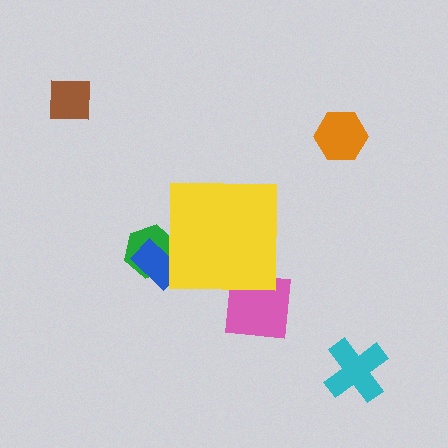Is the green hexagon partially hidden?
Yes, the green hexagon is partially hidden behind the yellow square.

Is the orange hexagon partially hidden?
No, the orange hexagon is fully visible.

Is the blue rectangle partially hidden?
Yes, the blue rectangle is partially hidden behind the yellow square.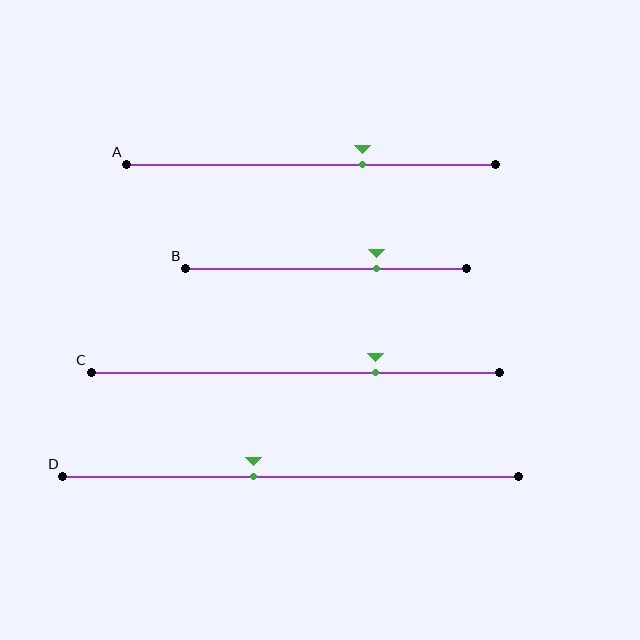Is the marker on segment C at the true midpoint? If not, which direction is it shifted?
No, the marker on segment C is shifted to the right by about 20% of the segment length.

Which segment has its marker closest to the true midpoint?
Segment D has its marker closest to the true midpoint.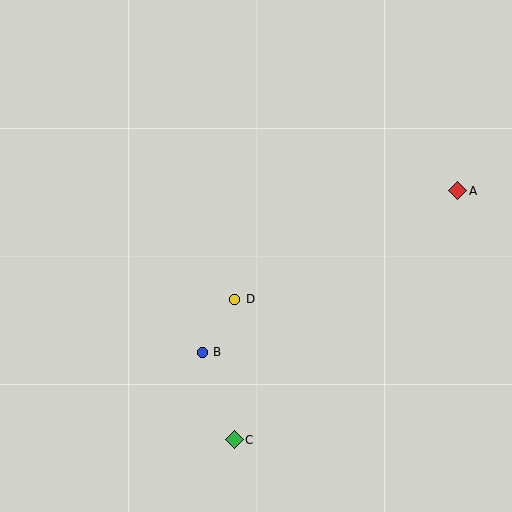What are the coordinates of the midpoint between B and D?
The midpoint between B and D is at (218, 326).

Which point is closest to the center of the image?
Point D at (235, 299) is closest to the center.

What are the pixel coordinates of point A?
Point A is at (458, 191).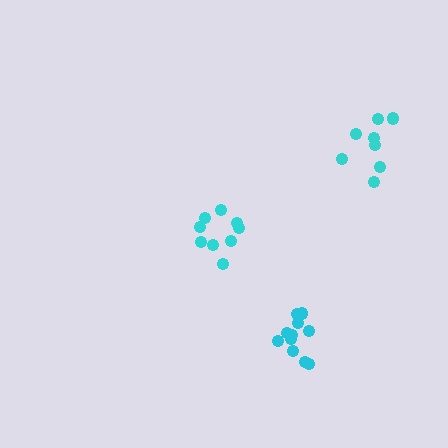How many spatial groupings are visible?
There are 3 spatial groupings.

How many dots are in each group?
Group 1: 9 dots, Group 2: 8 dots, Group 3: 11 dots (28 total).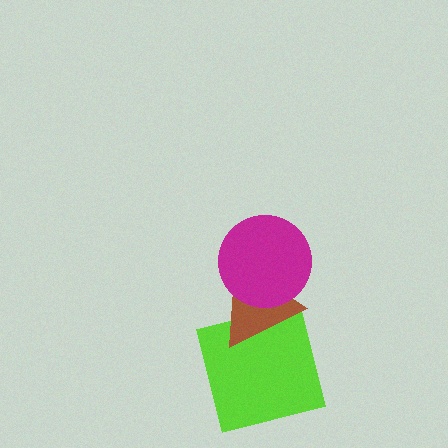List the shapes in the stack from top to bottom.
From top to bottom: the magenta circle, the brown triangle, the lime square.